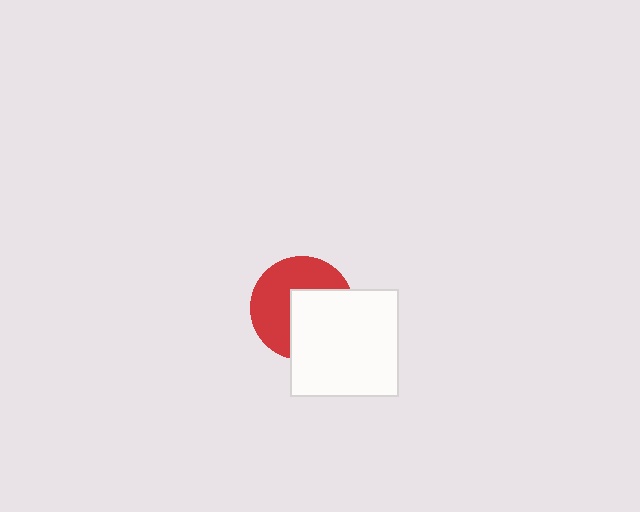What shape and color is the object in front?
The object in front is a white square.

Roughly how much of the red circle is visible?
About half of it is visible (roughly 54%).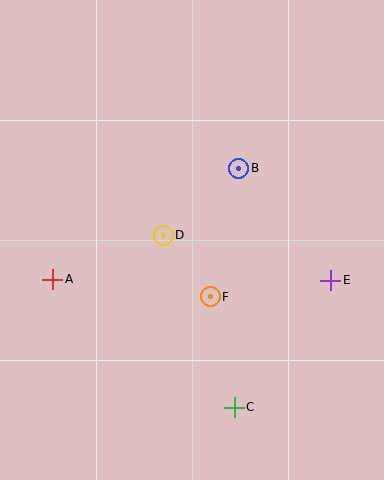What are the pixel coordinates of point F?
Point F is at (210, 297).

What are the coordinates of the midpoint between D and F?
The midpoint between D and F is at (187, 266).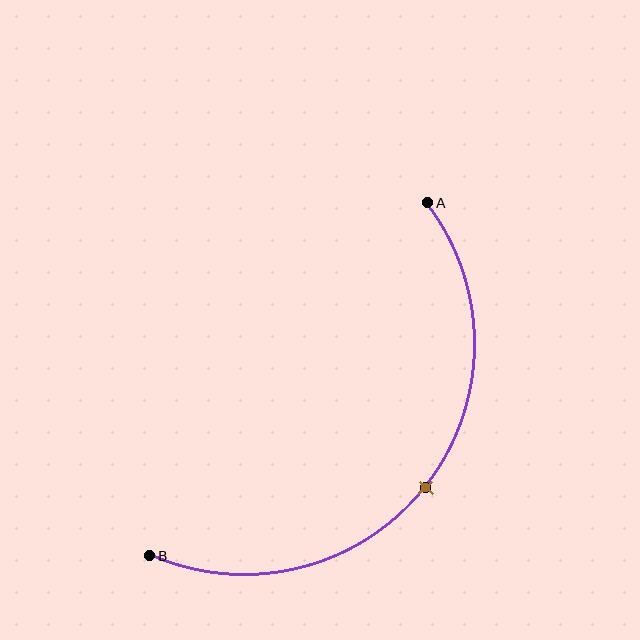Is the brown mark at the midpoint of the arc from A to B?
Yes. The brown mark lies on the arc at equal arc-length from both A and B — it is the arc midpoint.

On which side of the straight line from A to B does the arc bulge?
The arc bulges below and to the right of the straight line connecting A and B.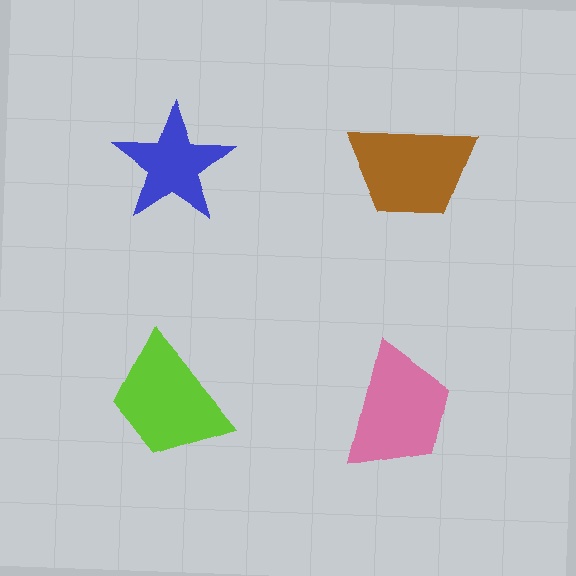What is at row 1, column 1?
A blue star.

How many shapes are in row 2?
2 shapes.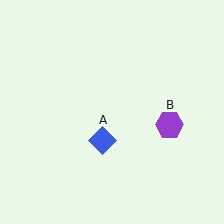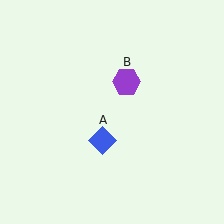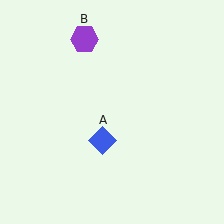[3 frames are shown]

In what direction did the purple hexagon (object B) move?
The purple hexagon (object B) moved up and to the left.